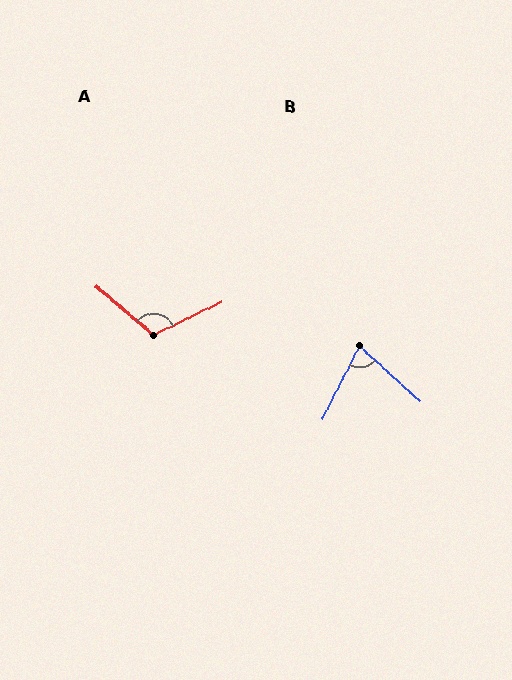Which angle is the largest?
A, at approximately 114 degrees.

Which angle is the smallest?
B, at approximately 74 degrees.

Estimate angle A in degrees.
Approximately 114 degrees.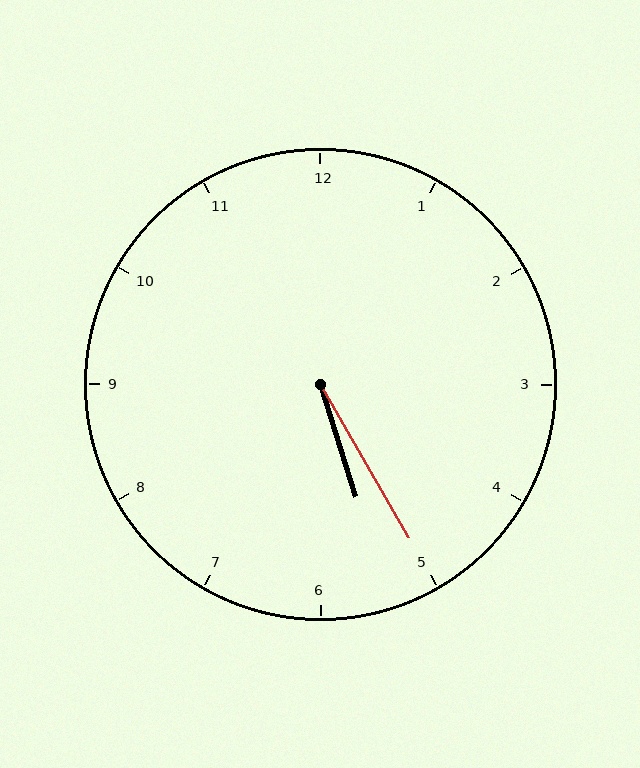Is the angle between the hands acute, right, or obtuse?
It is acute.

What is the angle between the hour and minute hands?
Approximately 12 degrees.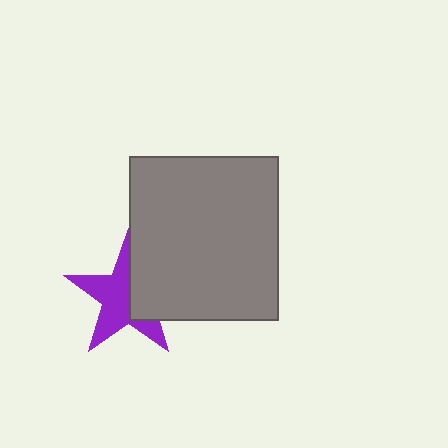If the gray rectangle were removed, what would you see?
You would see the complete purple star.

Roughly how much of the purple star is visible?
About half of it is visible (roughly 62%).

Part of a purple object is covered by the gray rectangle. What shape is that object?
It is a star.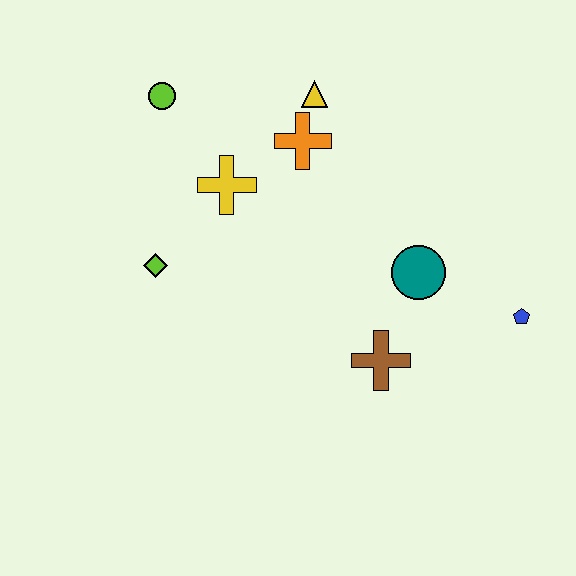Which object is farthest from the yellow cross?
The blue pentagon is farthest from the yellow cross.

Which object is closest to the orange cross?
The yellow triangle is closest to the orange cross.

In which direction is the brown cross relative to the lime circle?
The brown cross is below the lime circle.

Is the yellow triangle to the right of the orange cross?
Yes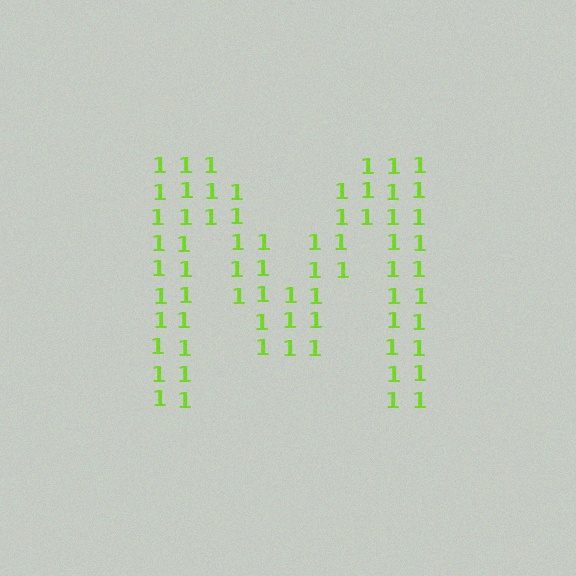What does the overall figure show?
The overall figure shows the letter M.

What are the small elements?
The small elements are digit 1's.